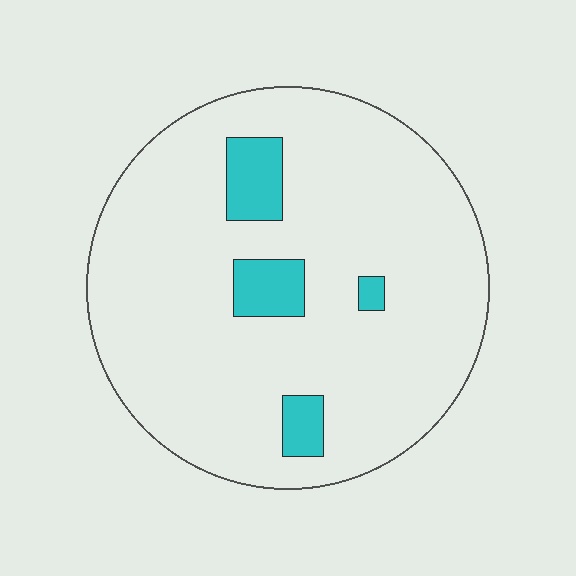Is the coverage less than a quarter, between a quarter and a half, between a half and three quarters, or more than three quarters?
Less than a quarter.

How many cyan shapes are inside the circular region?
4.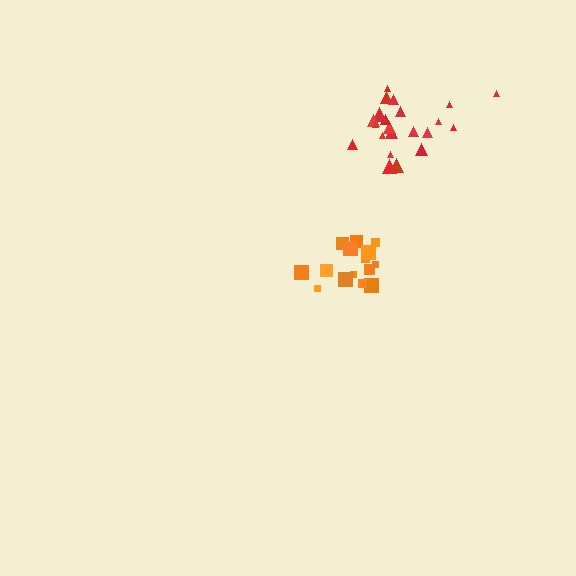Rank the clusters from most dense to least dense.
red, orange.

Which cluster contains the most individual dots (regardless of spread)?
Red (22).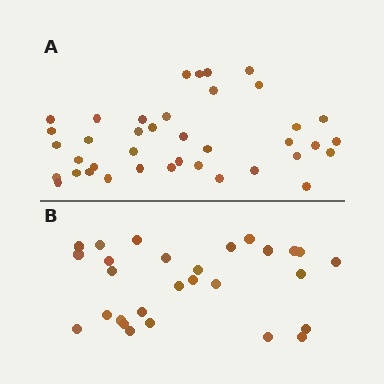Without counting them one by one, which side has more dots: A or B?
Region A (the top region) has more dots.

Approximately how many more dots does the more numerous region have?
Region A has roughly 12 or so more dots than region B.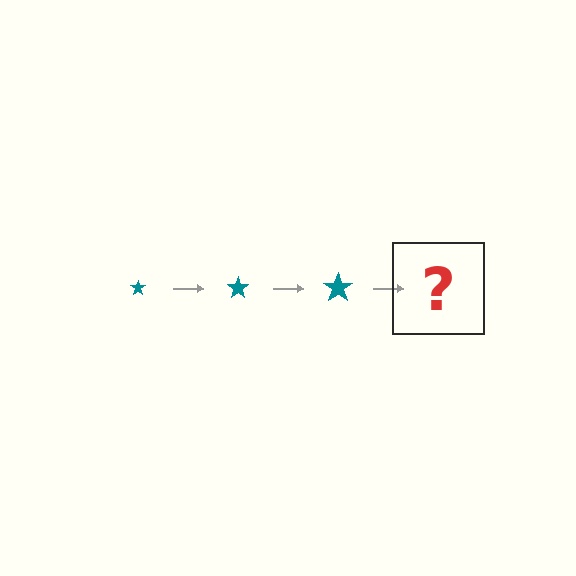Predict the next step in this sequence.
The next step is a teal star, larger than the previous one.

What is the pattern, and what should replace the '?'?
The pattern is that the star gets progressively larger each step. The '?' should be a teal star, larger than the previous one.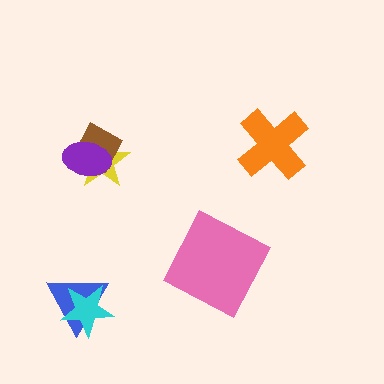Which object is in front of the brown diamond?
The purple ellipse is in front of the brown diamond.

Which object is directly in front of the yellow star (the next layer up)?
The brown diamond is directly in front of the yellow star.